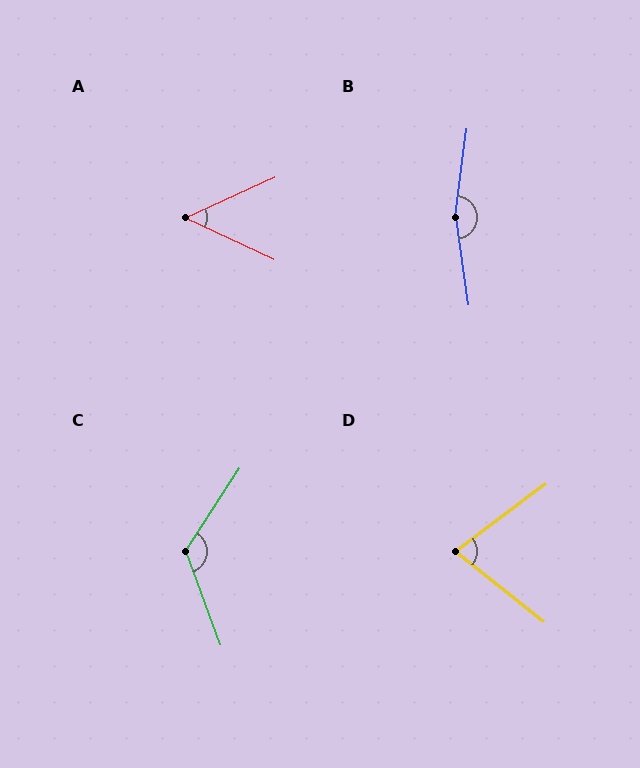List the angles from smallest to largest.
A (50°), D (75°), C (126°), B (164°).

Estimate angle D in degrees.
Approximately 75 degrees.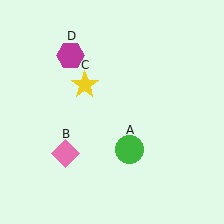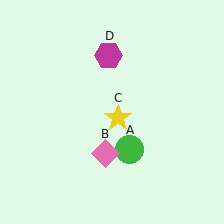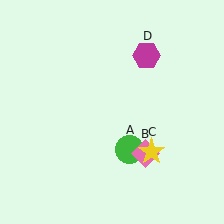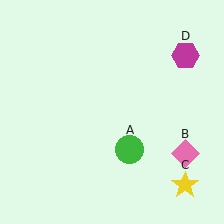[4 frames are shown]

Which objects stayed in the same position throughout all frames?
Green circle (object A) remained stationary.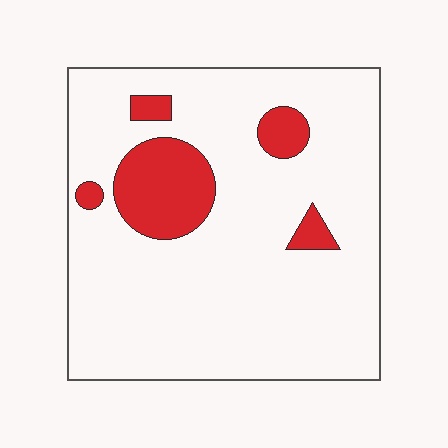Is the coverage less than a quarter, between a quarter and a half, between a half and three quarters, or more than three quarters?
Less than a quarter.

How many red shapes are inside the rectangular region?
5.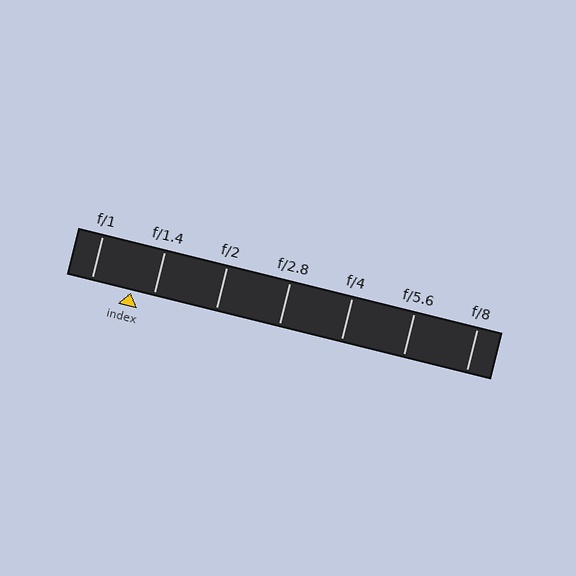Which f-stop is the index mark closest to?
The index mark is closest to f/1.4.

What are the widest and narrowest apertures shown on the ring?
The widest aperture shown is f/1 and the narrowest is f/8.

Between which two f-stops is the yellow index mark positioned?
The index mark is between f/1 and f/1.4.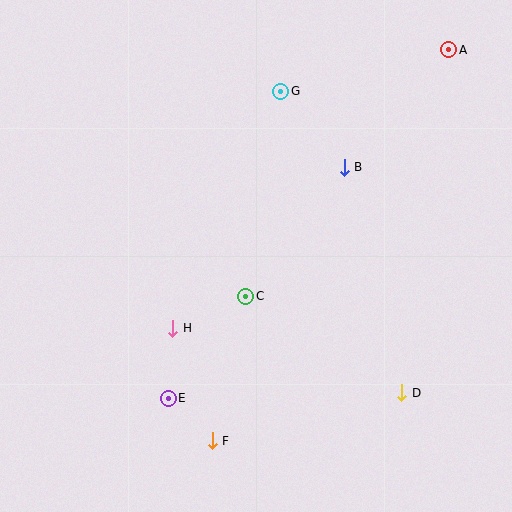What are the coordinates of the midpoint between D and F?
The midpoint between D and F is at (307, 417).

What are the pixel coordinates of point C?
Point C is at (246, 296).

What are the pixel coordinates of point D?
Point D is at (402, 393).